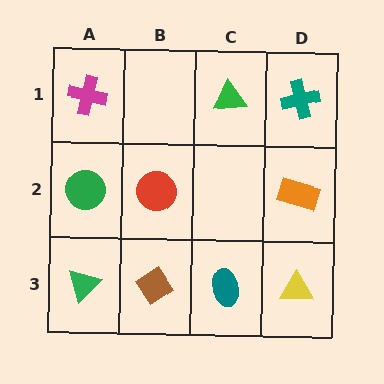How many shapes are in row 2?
3 shapes.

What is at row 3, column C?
A teal ellipse.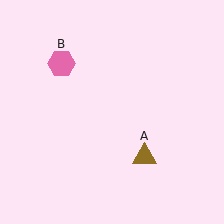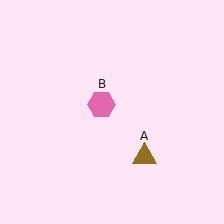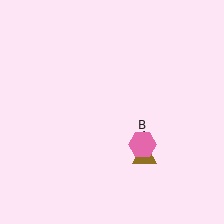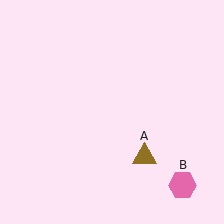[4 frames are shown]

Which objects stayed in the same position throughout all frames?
Brown triangle (object A) remained stationary.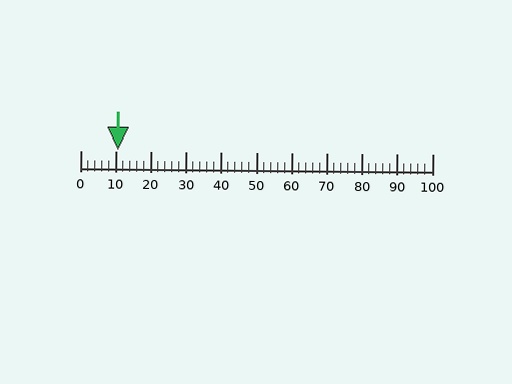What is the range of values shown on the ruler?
The ruler shows values from 0 to 100.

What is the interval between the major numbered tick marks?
The major tick marks are spaced 10 units apart.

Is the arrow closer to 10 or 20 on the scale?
The arrow is closer to 10.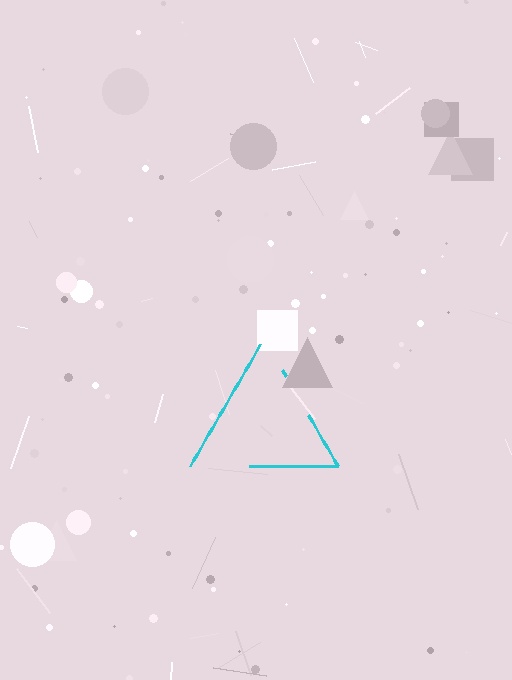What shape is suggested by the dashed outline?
The dashed outline suggests a triangle.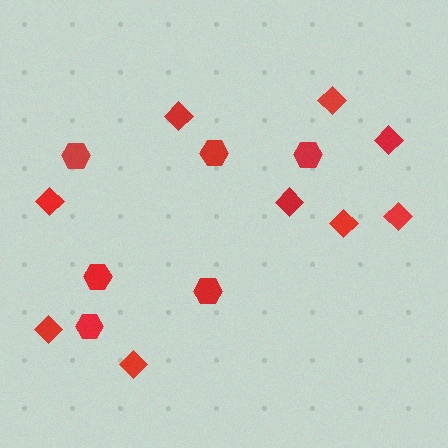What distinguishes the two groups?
There are 2 groups: one group of hexagons (6) and one group of diamonds (9).